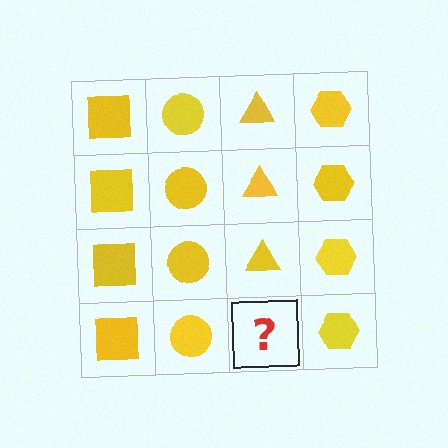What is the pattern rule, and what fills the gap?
The rule is that each column has a consistent shape. The gap should be filled with a yellow triangle.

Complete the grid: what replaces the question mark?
The question mark should be replaced with a yellow triangle.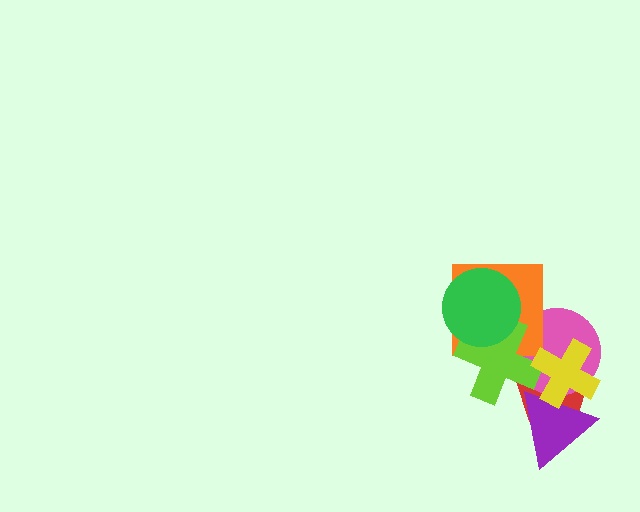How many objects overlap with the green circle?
2 objects overlap with the green circle.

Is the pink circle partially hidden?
Yes, it is partially covered by another shape.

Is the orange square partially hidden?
Yes, it is partially covered by another shape.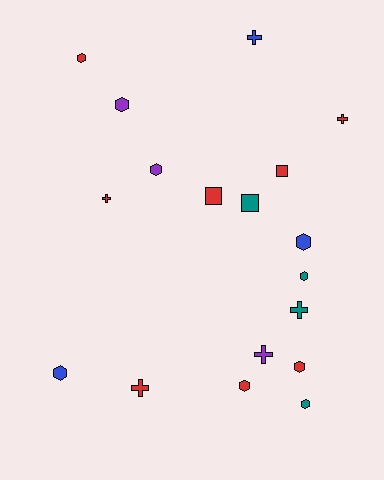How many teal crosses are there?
There is 1 teal cross.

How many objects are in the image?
There are 18 objects.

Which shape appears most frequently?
Hexagon, with 9 objects.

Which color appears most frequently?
Red, with 8 objects.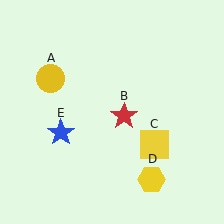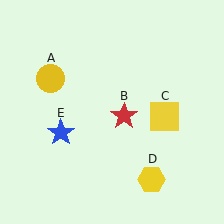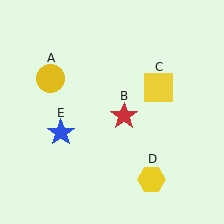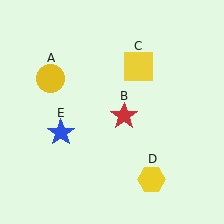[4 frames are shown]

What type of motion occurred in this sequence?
The yellow square (object C) rotated counterclockwise around the center of the scene.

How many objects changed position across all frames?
1 object changed position: yellow square (object C).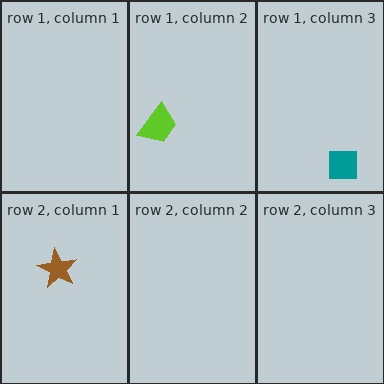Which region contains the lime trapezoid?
The row 1, column 2 region.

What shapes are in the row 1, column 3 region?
The teal square.